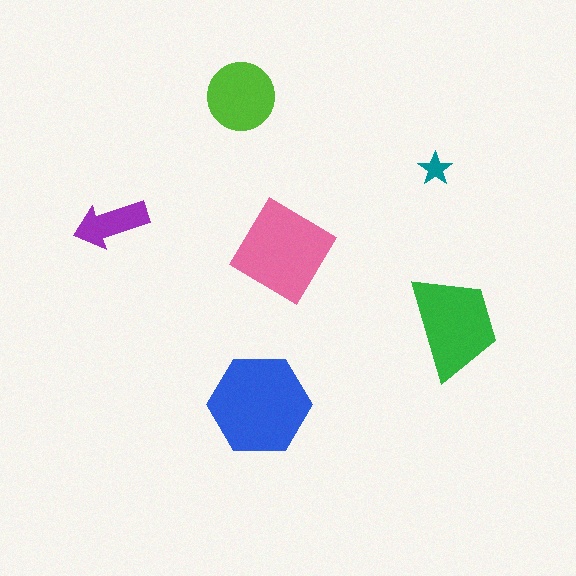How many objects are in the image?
There are 6 objects in the image.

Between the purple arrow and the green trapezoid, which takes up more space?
The green trapezoid.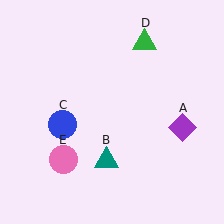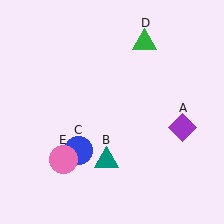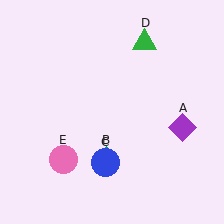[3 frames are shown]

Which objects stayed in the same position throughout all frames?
Purple diamond (object A) and teal triangle (object B) and green triangle (object D) and pink circle (object E) remained stationary.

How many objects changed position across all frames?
1 object changed position: blue circle (object C).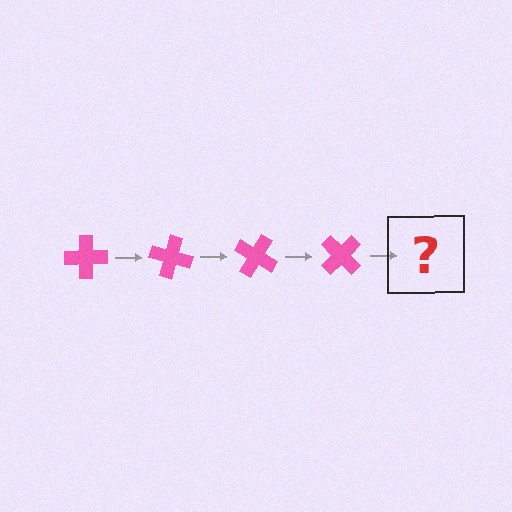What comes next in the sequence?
The next element should be a pink cross rotated 60 degrees.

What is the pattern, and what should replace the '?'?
The pattern is that the cross rotates 15 degrees each step. The '?' should be a pink cross rotated 60 degrees.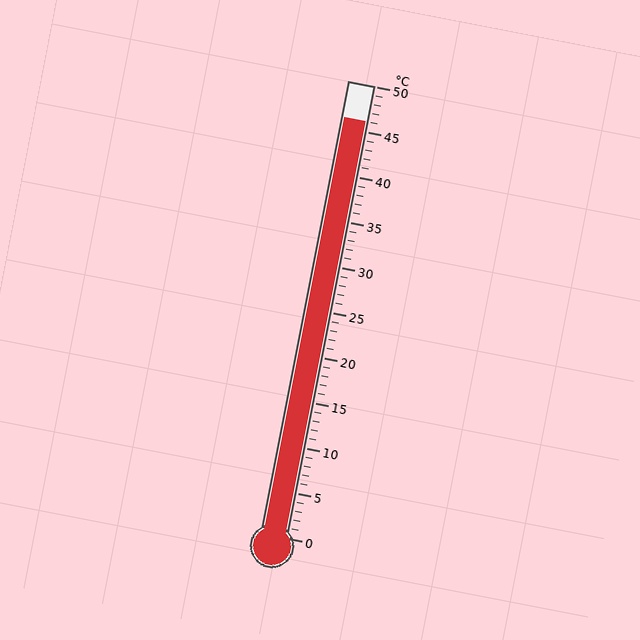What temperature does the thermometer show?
The thermometer shows approximately 46°C.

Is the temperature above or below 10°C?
The temperature is above 10°C.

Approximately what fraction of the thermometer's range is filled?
The thermometer is filled to approximately 90% of its range.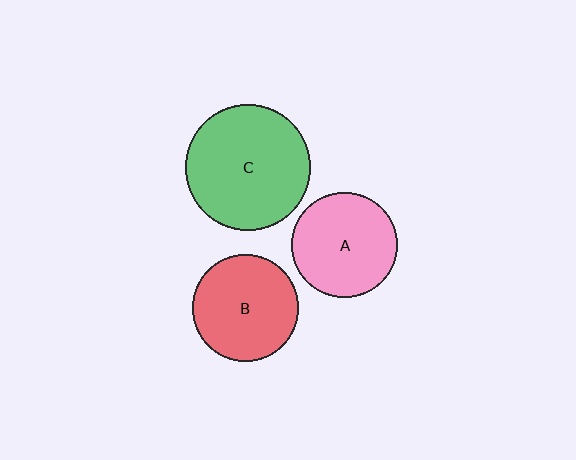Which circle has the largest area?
Circle C (green).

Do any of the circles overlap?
No, none of the circles overlap.